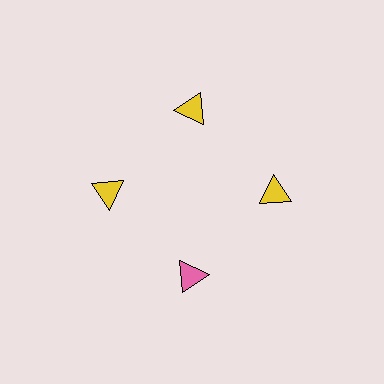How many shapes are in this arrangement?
There are 4 shapes arranged in a ring pattern.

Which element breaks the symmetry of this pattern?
The pink triangle at roughly the 6 o'clock position breaks the symmetry. All other shapes are yellow triangles.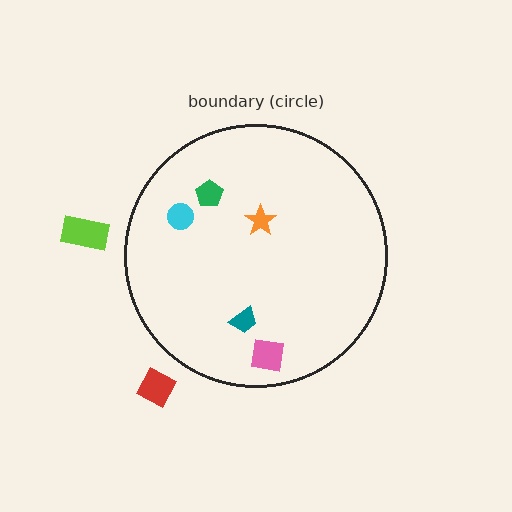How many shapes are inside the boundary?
5 inside, 2 outside.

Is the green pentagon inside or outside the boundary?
Inside.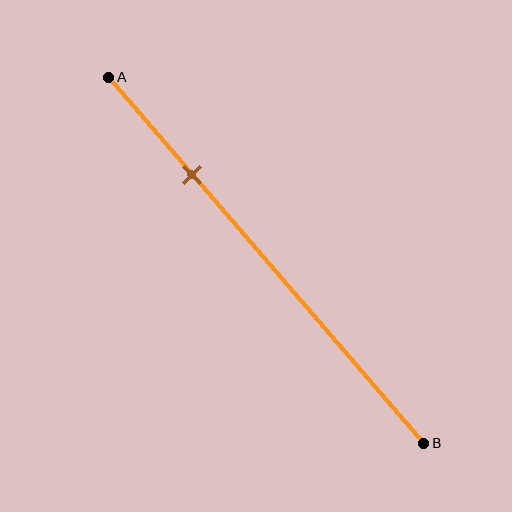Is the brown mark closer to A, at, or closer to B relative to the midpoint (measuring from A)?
The brown mark is closer to point A than the midpoint of segment AB.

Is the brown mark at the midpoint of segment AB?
No, the mark is at about 25% from A, not at the 50% midpoint.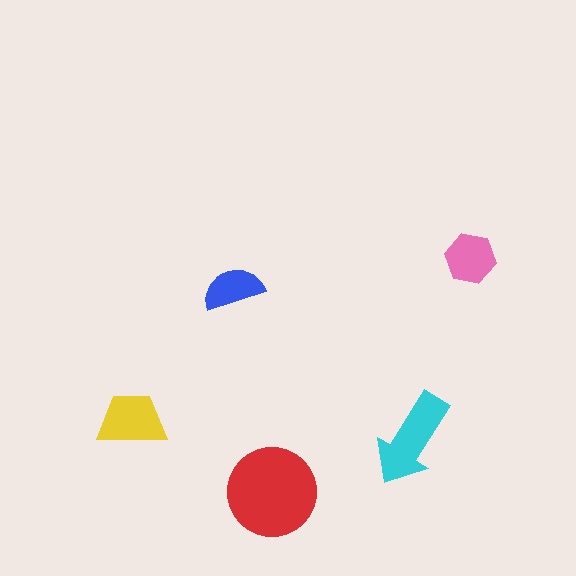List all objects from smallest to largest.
The blue semicircle, the pink hexagon, the yellow trapezoid, the cyan arrow, the red circle.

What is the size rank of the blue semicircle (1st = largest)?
5th.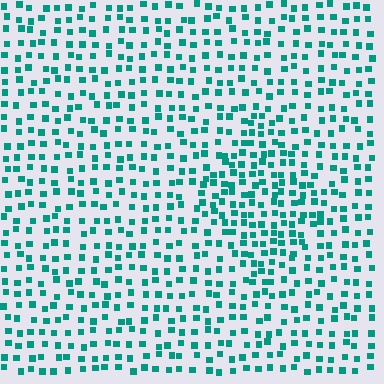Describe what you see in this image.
The image contains small teal elements arranged at two different densities. A diamond-shaped region is visible where the elements are more densely packed than the surrounding area.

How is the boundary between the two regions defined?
The boundary is defined by a change in element density (approximately 1.6x ratio). All elements are the same color, size, and shape.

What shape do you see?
I see a diamond.